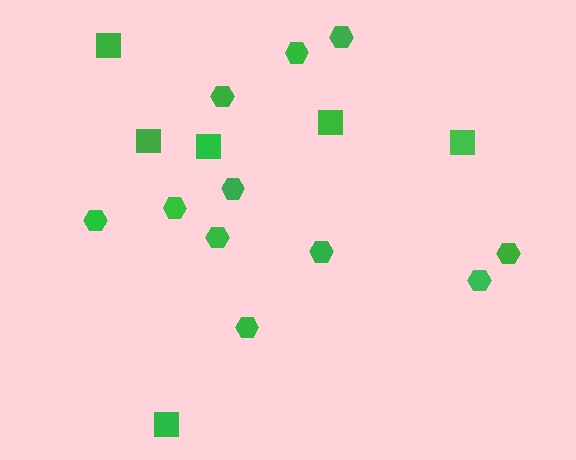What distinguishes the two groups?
There are 2 groups: one group of hexagons (11) and one group of squares (6).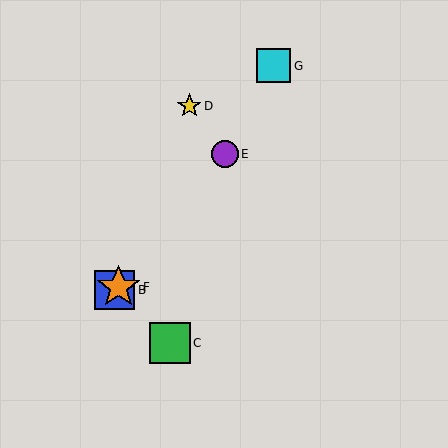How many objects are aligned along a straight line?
3 objects (A, B, F) are aligned along a straight line.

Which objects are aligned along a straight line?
Objects A, B, F are aligned along a straight line.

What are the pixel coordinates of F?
Object F is at (118, 287).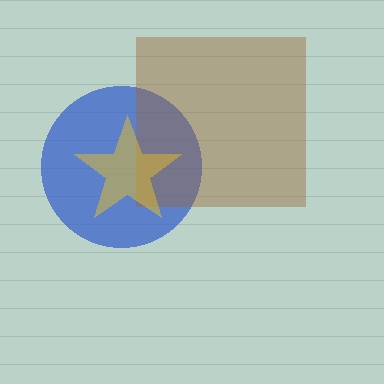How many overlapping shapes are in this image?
There are 3 overlapping shapes in the image.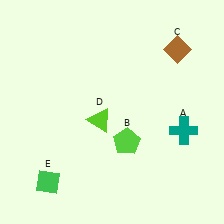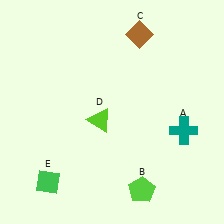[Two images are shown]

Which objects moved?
The objects that moved are: the lime pentagon (B), the brown diamond (C).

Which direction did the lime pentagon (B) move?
The lime pentagon (B) moved down.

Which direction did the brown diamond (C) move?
The brown diamond (C) moved left.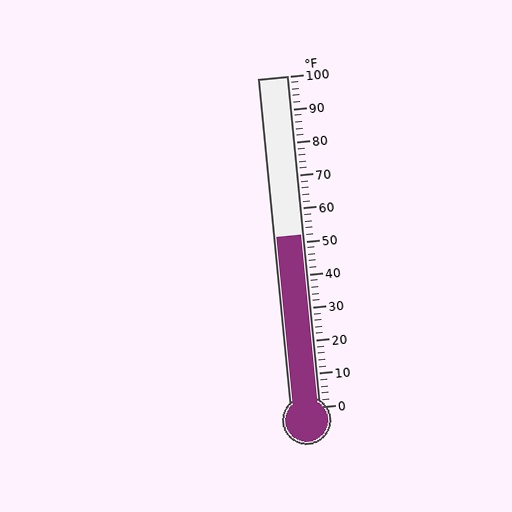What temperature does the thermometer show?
The thermometer shows approximately 52°F.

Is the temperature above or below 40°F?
The temperature is above 40°F.